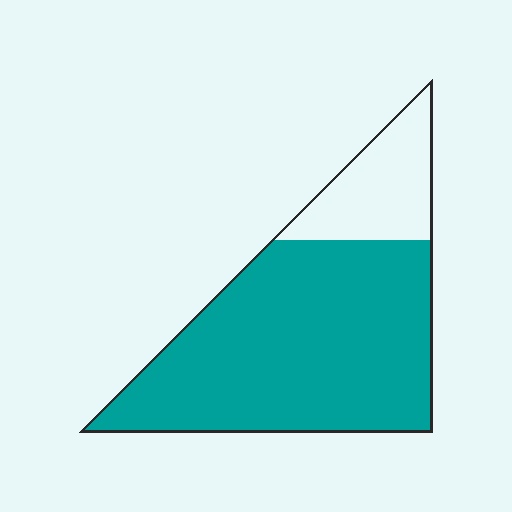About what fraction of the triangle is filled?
About four fifths (4/5).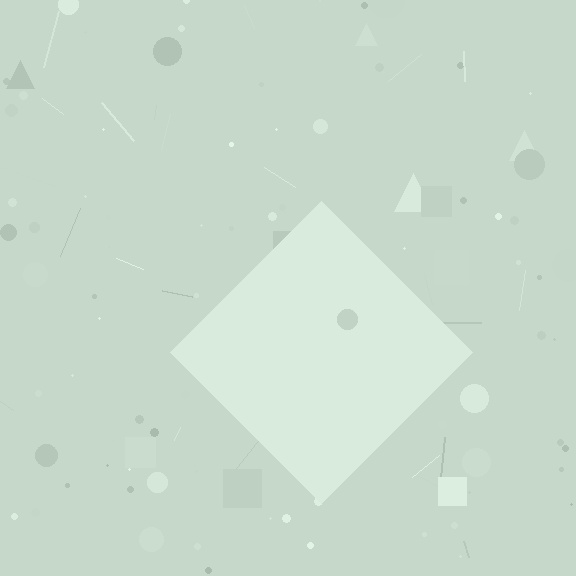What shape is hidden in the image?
A diamond is hidden in the image.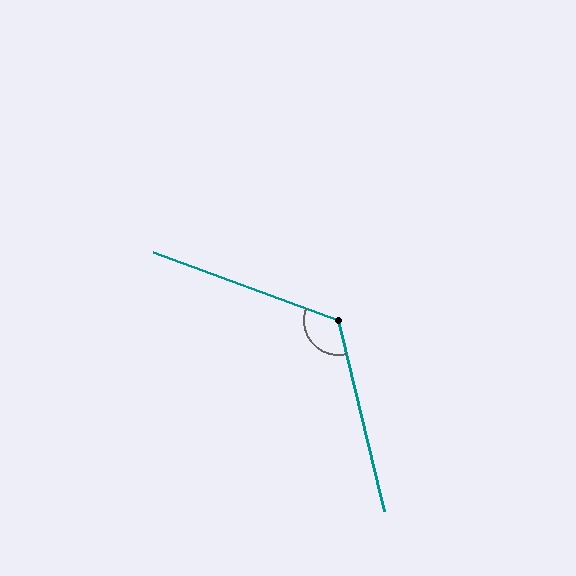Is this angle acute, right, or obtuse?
It is obtuse.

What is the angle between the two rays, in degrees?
Approximately 124 degrees.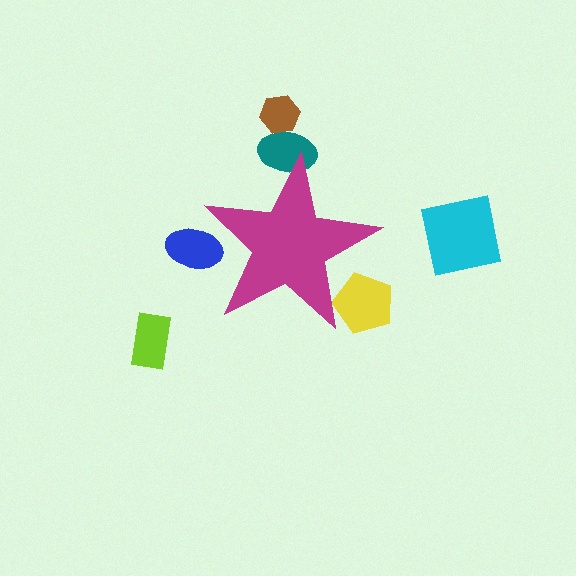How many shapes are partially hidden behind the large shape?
3 shapes are partially hidden.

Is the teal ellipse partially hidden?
Yes, the teal ellipse is partially hidden behind the magenta star.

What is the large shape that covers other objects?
A magenta star.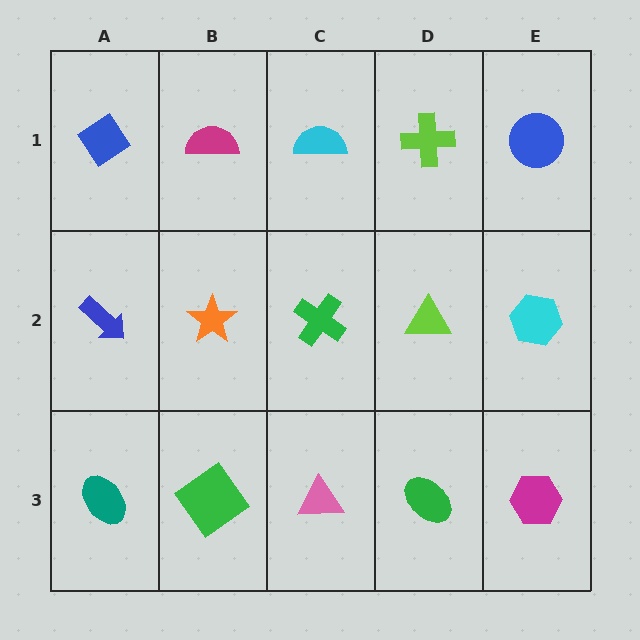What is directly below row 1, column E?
A cyan hexagon.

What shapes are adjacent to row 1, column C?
A green cross (row 2, column C), a magenta semicircle (row 1, column B), a lime cross (row 1, column D).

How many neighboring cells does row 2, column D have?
4.